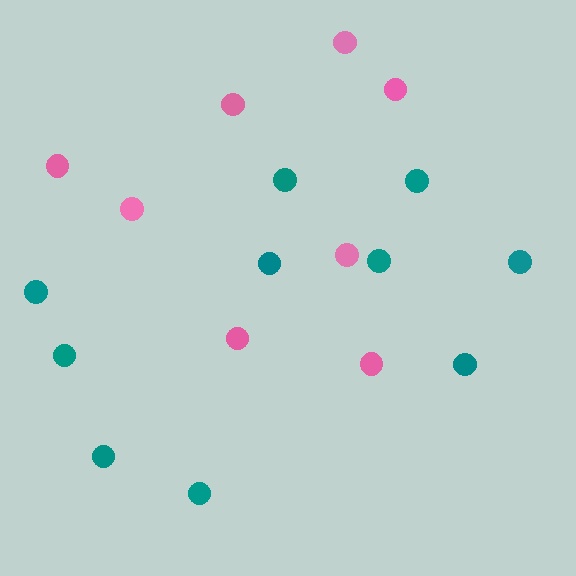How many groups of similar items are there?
There are 2 groups: one group of pink circles (8) and one group of teal circles (10).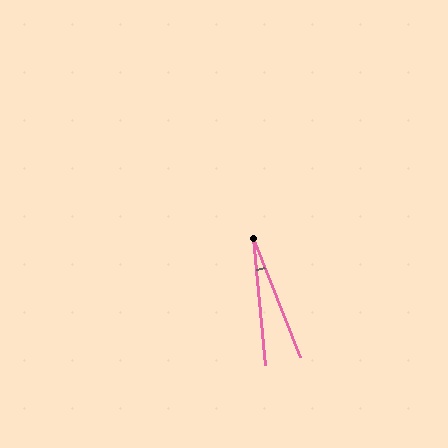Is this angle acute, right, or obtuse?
It is acute.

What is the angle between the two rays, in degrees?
Approximately 16 degrees.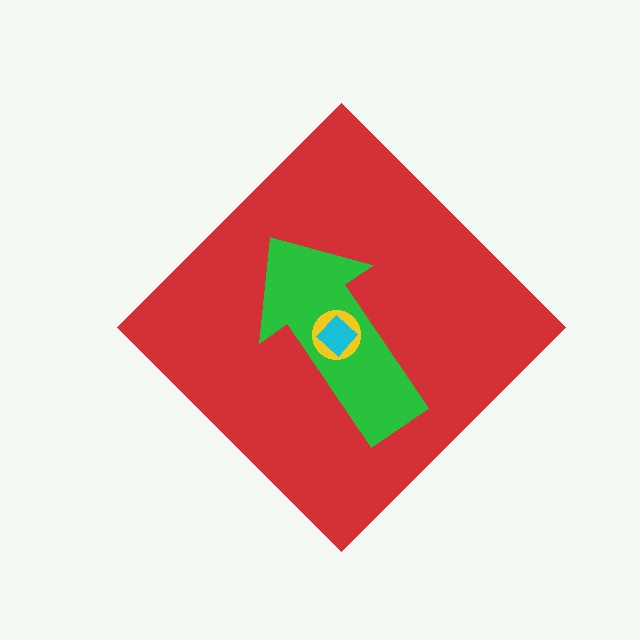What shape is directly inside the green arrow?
The yellow circle.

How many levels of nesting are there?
4.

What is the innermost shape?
The cyan diamond.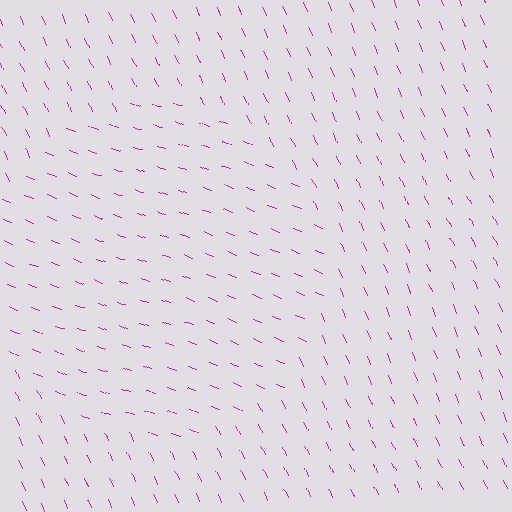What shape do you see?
I see a circle.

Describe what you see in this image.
The image is filled with small magenta line segments. A circle region in the image has lines oriented differently from the surrounding lines, creating a visible texture boundary.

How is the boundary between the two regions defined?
The boundary is defined purely by a change in line orientation (approximately 45 degrees difference). All lines are the same color and thickness.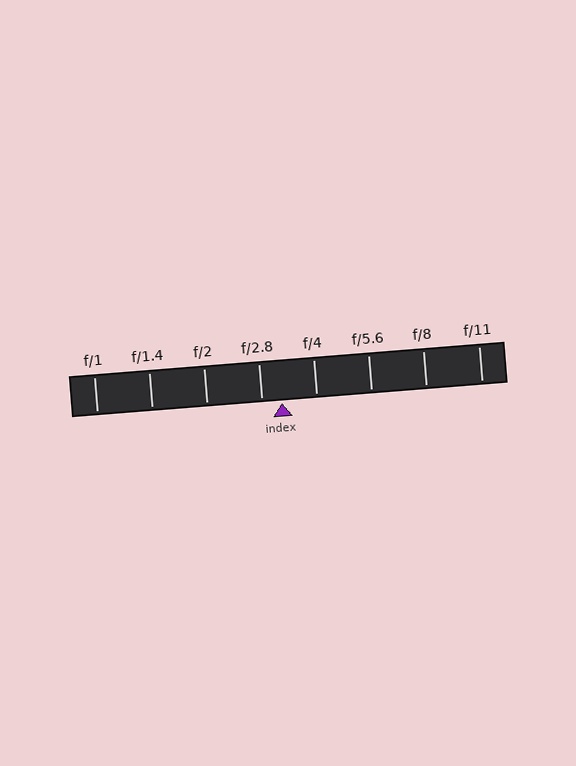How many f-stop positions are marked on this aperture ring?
There are 8 f-stop positions marked.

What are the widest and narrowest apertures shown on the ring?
The widest aperture shown is f/1 and the narrowest is f/11.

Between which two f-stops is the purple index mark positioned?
The index mark is between f/2.8 and f/4.